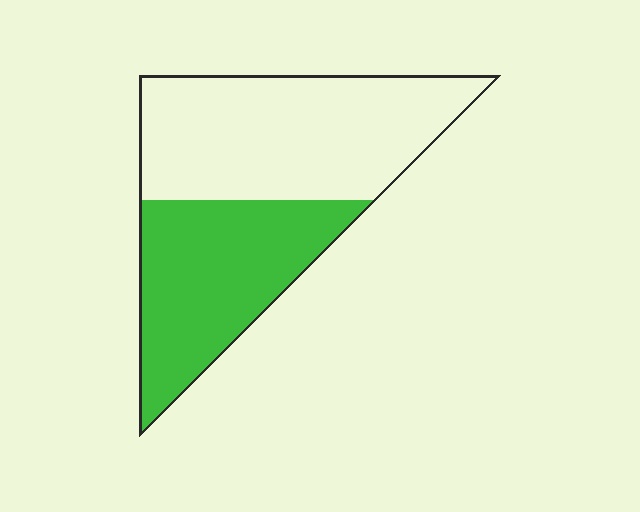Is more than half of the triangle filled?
No.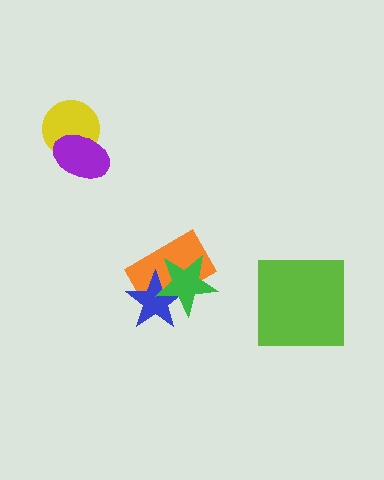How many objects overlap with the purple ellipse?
1 object overlaps with the purple ellipse.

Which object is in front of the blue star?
The green star is in front of the blue star.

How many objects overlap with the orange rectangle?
2 objects overlap with the orange rectangle.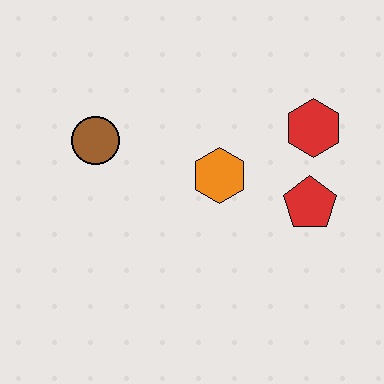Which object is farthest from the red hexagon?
The brown circle is farthest from the red hexagon.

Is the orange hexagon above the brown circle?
No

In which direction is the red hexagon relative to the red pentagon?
The red hexagon is above the red pentagon.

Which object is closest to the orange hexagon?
The red pentagon is closest to the orange hexagon.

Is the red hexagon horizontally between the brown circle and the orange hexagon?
No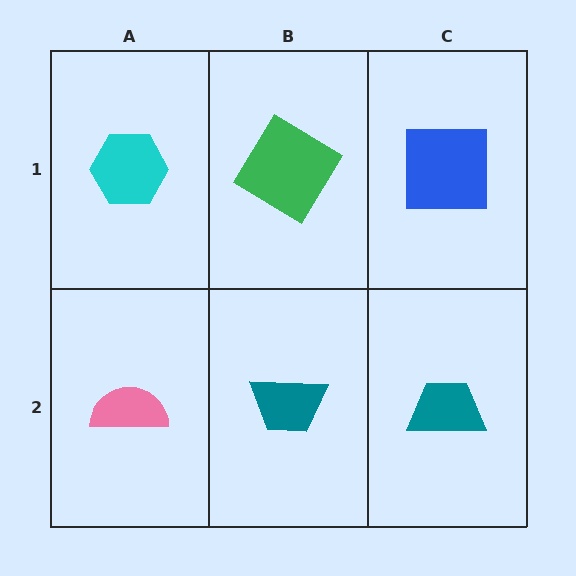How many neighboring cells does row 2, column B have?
3.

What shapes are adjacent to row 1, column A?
A pink semicircle (row 2, column A), a green diamond (row 1, column B).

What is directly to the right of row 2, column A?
A teal trapezoid.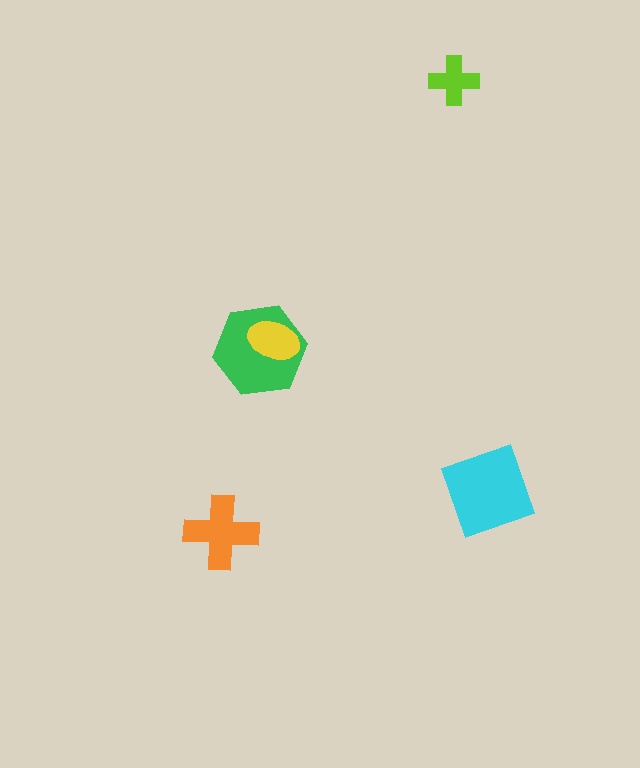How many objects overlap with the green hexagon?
1 object overlaps with the green hexagon.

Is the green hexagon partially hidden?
Yes, it is partially covered by another shape.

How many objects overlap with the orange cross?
0 objects overlap with the orange cross.